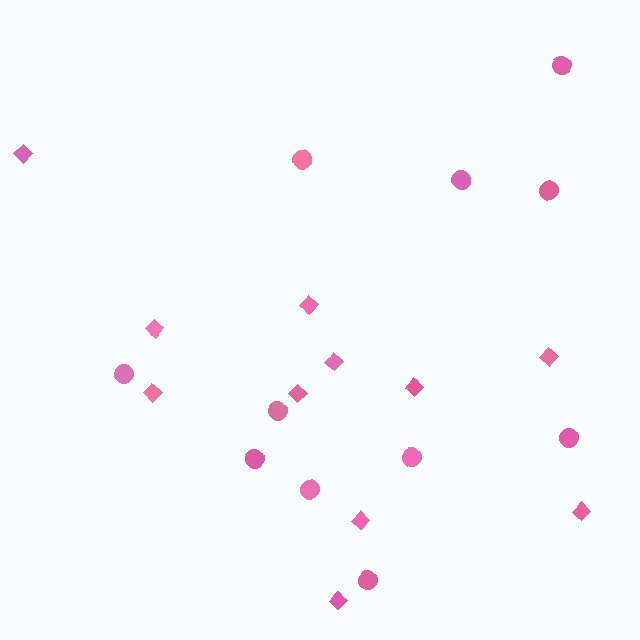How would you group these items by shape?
There are 2 groups: one group of diamonds (11) and one group of circles (11).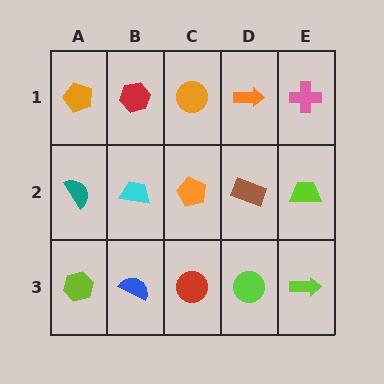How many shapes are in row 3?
5 shapes.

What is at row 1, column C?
An orange circle.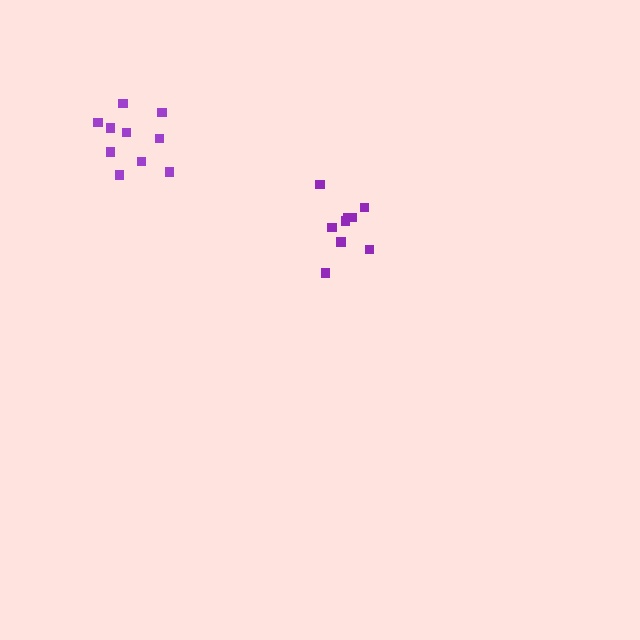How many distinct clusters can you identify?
There are 2 distinct clusters.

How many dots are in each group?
Group 1: 11 dots, Group 2: 10 dots (21 total).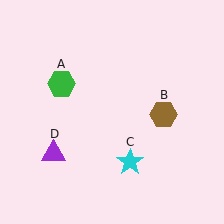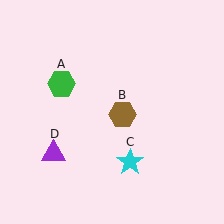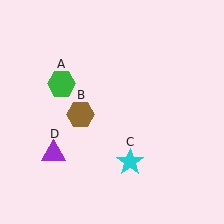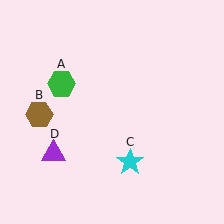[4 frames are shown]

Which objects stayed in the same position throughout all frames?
Green hexagon (object A) and cyan star (object C) and purple triangle (object D) remained stationary.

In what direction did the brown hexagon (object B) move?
The brown hexagon (object B) moved left.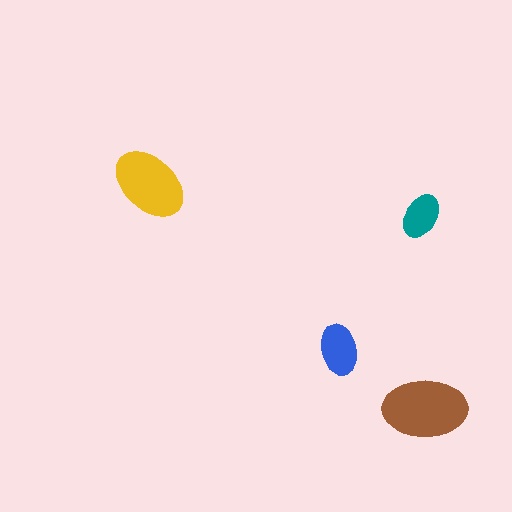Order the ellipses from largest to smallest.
the brown one, the yellow one, the blue one, the teal one.